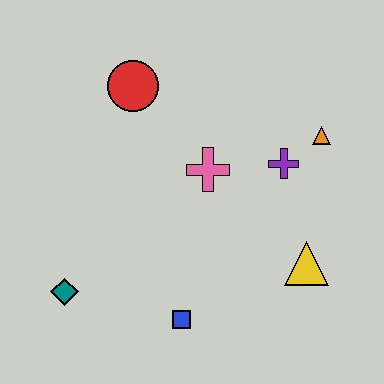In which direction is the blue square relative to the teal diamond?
The blue square is to the right of the teal diamond.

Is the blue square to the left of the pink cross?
Yes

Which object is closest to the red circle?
The pink cross is closest to the red circle.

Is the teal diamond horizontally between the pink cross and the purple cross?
No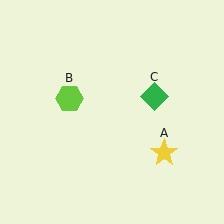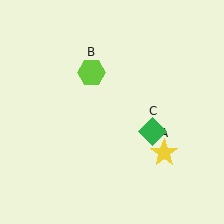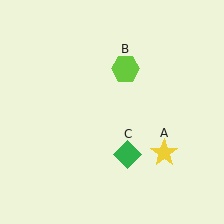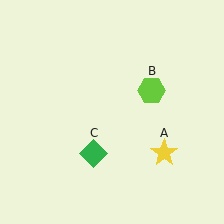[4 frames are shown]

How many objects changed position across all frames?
2 objects changed position: lime hexagon (object B), green diamond (object C).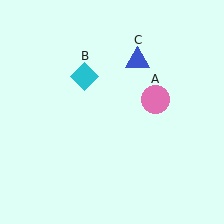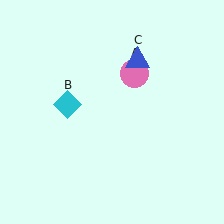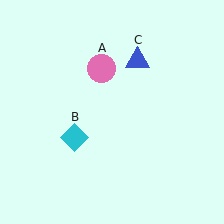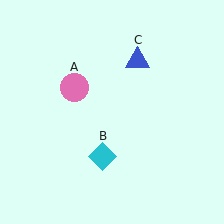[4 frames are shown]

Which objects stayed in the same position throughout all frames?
Blue triangle (object C) remained stationary.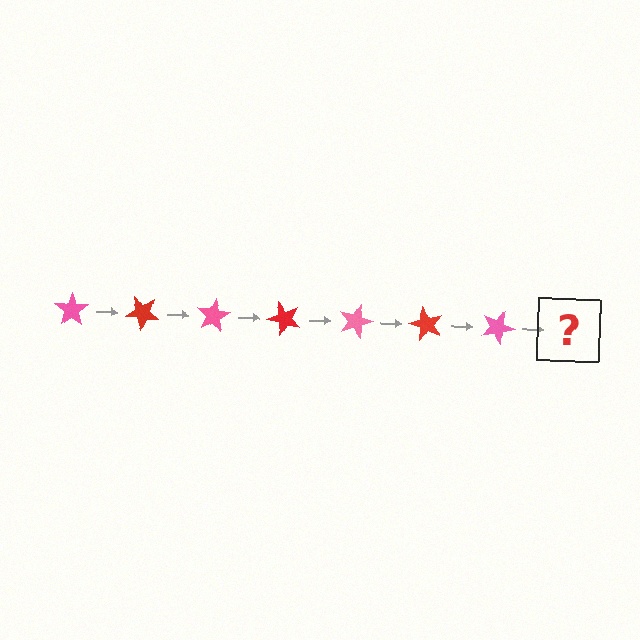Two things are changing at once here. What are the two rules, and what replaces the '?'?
The two rules are that it rotates 40 degrees each step and the color cycles through pink and red. The '?' should be a red star, rotated 280 degrees from the start.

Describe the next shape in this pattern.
It should be a red star, rotated 280 degrees from the start.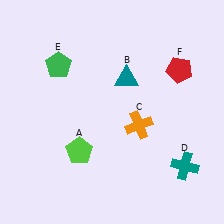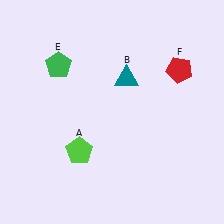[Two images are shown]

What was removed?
The orange cross (C), the teal cross (D) were removed in Image 2.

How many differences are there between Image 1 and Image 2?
There are 2 differences between the two images.